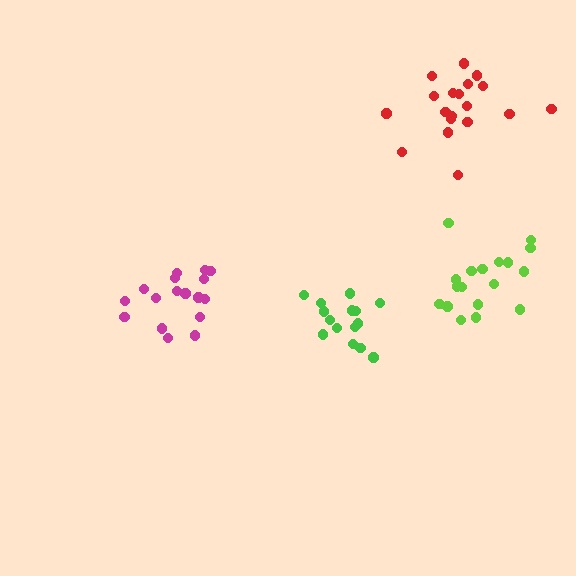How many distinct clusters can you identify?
There are 4 distinct clusters.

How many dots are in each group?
Group 1: 17 dots, Group 2: 18 dots, Group 3: 15 dots, Group 4: 19 dots (69 total).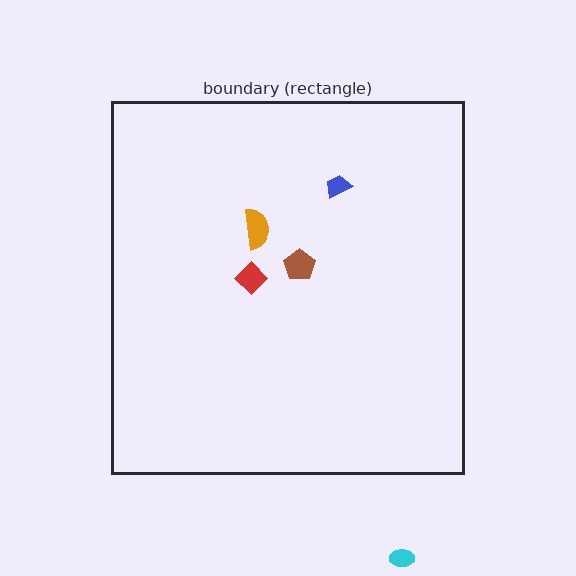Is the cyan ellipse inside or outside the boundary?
Outside.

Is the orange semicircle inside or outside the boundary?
Inside.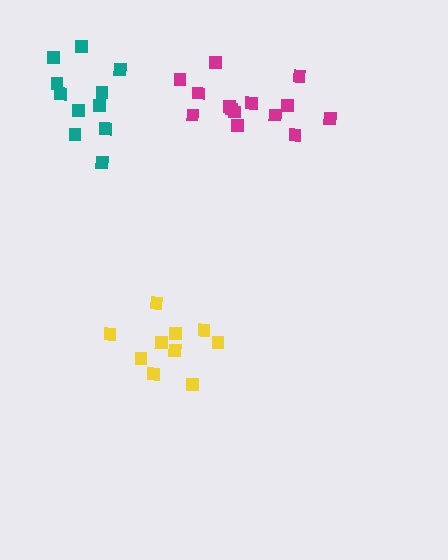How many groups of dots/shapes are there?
There are 3 groups.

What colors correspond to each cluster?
The clusters are colored: magenta, yellow, teal.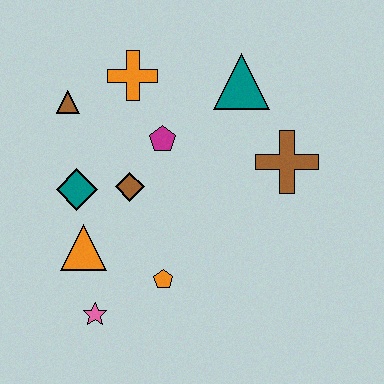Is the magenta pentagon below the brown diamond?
No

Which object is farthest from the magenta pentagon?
The pink star is farthest from the magenta pentagon.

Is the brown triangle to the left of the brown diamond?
Yes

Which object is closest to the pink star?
The orange triangle is closest to the pink star.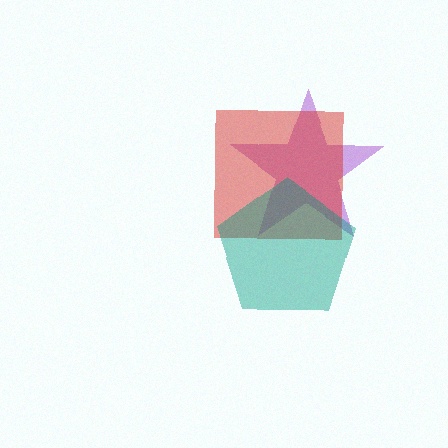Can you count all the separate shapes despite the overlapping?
Yes, there are 3 separate shapes.